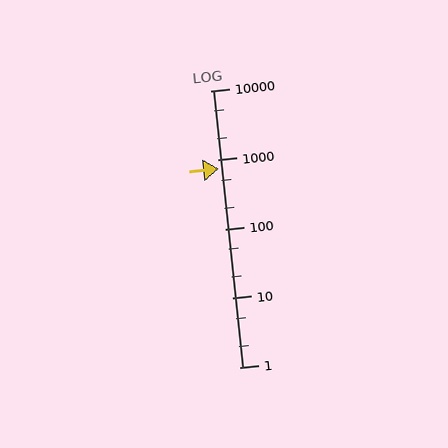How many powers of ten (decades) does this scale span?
The scale spans 4 decades, from 1 to 10000.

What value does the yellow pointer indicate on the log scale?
The pointer indicates approximately 730.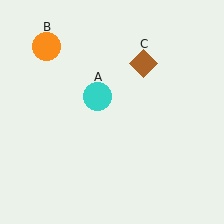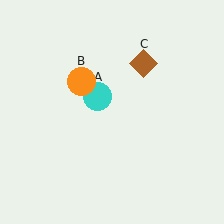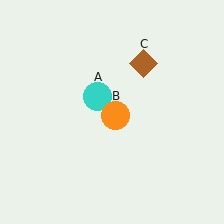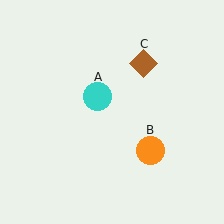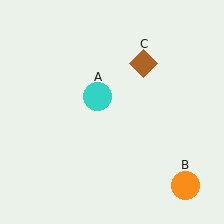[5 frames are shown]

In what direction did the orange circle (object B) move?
The orange circle (object B) moved down and to the right.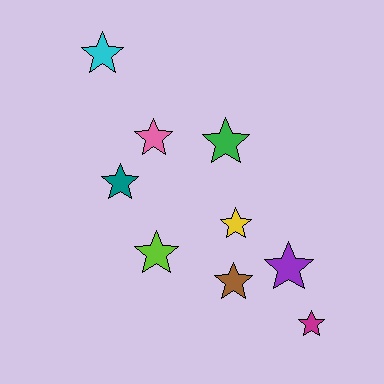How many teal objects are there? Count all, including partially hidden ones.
There is 1 teal object.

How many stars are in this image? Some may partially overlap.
There are 9 stars.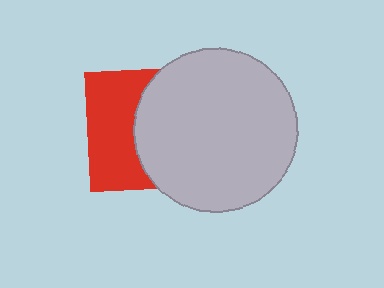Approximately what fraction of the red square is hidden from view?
Roughly 54% of the red square is hidden behind the light gray circle.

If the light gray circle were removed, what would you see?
You would see the complete red square.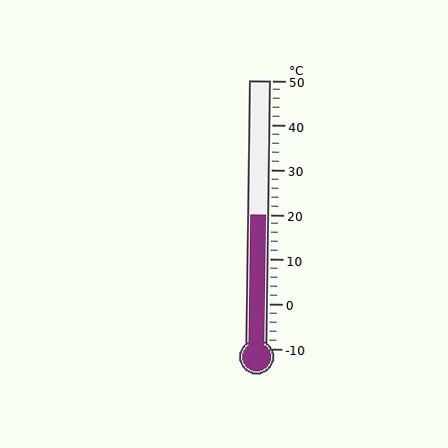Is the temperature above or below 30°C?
The temperature is below 30°C.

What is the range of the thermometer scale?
The thermometer scale ranges from -10°C to 50°C.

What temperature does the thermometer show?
The thermometer shows approximately 20°C.